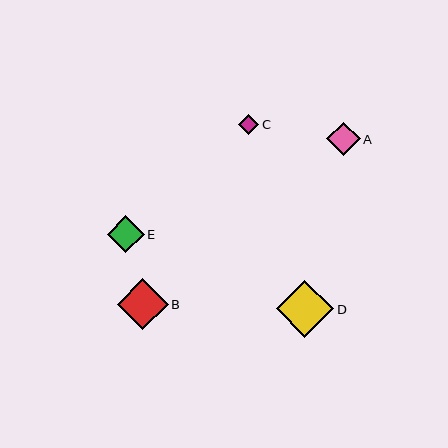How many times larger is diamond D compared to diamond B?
Diamond D is approximately 1.1 times the size of diamond B.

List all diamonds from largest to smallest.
From largest to smallest: D, B, E, A, C.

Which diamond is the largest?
Diamond D is the largest with a size of approximately 57 pixels.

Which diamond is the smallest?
Diamond C is the smallest with a size of approximately 20 pixels.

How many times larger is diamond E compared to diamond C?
Diamond E is approximately 1.8 times the size of diamond C.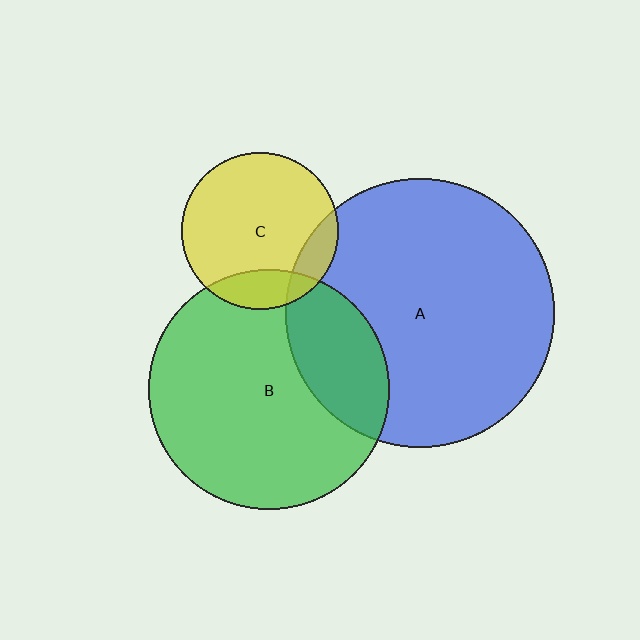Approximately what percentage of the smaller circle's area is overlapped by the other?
Approximately 25%.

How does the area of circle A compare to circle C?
Approximately 2.9 times.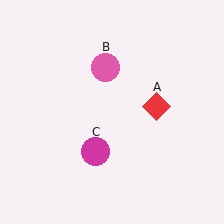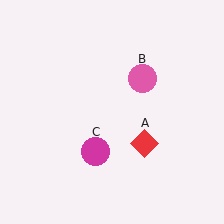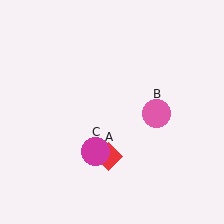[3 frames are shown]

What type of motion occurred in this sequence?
The red diamond (object A), pink circle (object B) rotated clockwise around the center of the scene.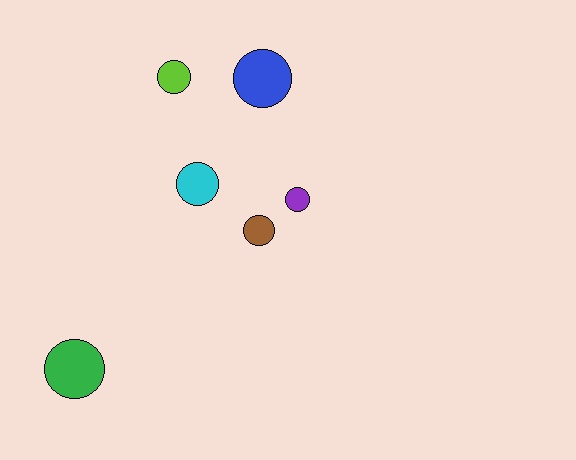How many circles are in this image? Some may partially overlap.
There are 6 circles.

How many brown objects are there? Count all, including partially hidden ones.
There is 1 brown object.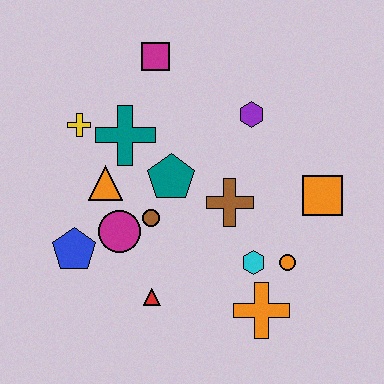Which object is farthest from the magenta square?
The orange cross is farthest from the magenta square.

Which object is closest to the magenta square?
The teal cross is closest to the magenta square.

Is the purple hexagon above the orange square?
Yes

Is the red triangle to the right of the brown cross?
No